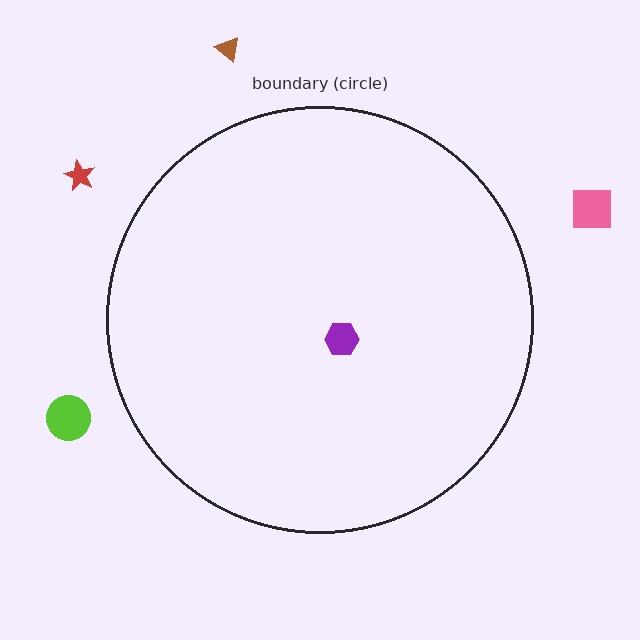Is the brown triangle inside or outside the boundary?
Outside.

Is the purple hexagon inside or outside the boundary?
Inside.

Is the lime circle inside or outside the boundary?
Outside.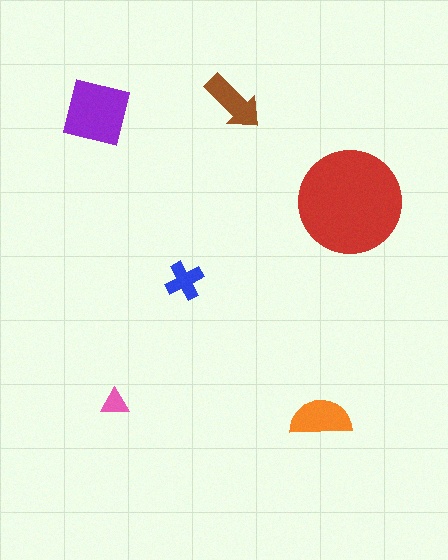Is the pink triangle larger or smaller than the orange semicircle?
Smaller.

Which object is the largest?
The red circle.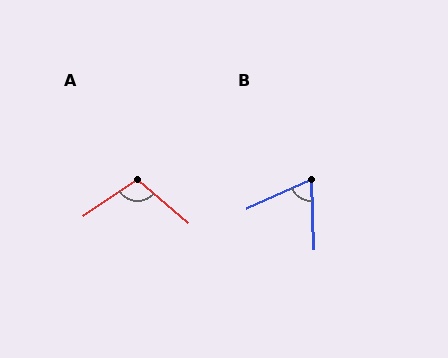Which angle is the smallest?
B, at approximately 67 degrees.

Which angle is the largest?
A, at approximately 105 degrees.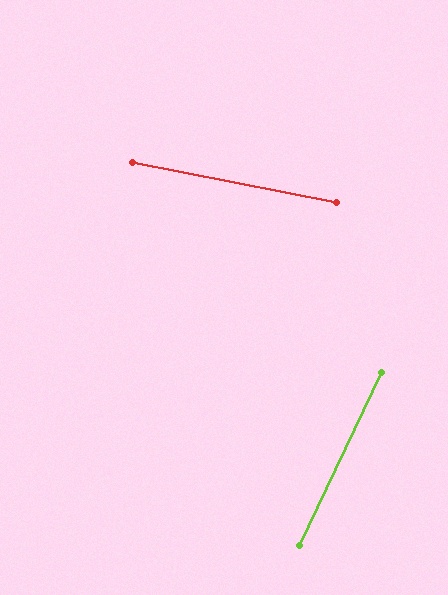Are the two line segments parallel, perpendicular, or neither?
Neither parallel nor perpendicular — they differ by about 76°.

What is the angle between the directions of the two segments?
Approximately 76 degrees.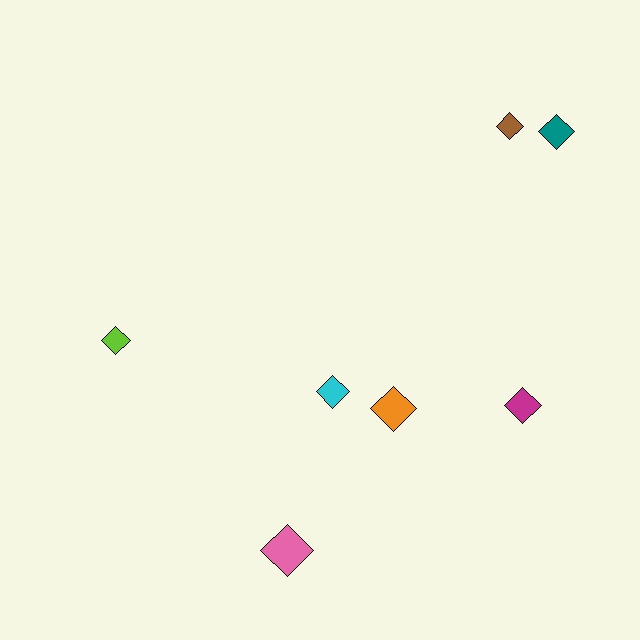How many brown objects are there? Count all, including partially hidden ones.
There is 1 brown object.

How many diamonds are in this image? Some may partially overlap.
There are 7 diamonds.